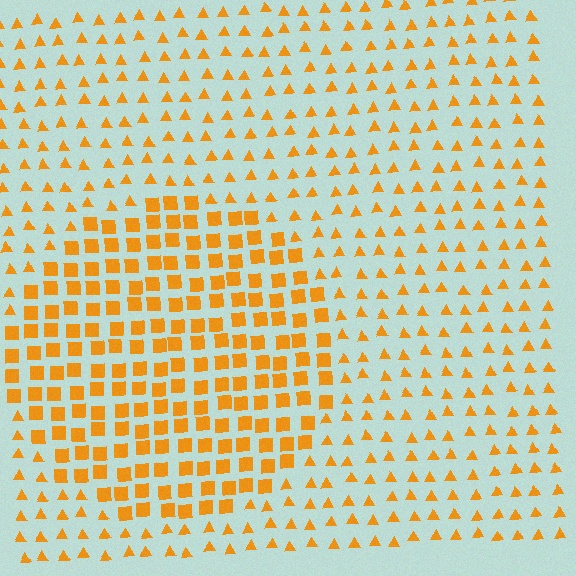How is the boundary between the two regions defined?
The boundary is defined by a change in element shape: squares inside vs. triangles outside. All elements share the same color and spacing.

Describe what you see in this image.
The image is filled with small orange elements arranged in a uniform grid. A circle-shaped region contains squares, while the surrounding area contains triangles. The boundary is defined purely by the change in element shape.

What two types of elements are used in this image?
The image uses squares inside the circle region and triangles outside it.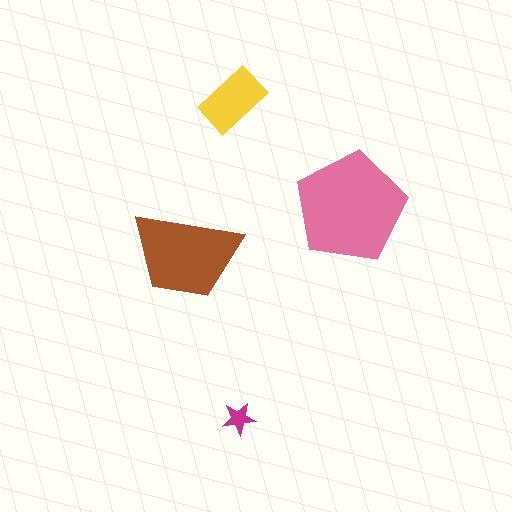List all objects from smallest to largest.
The magenta star, the yellow rectangle, the brown trapezoid, the pink pentagon.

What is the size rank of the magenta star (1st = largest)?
4th.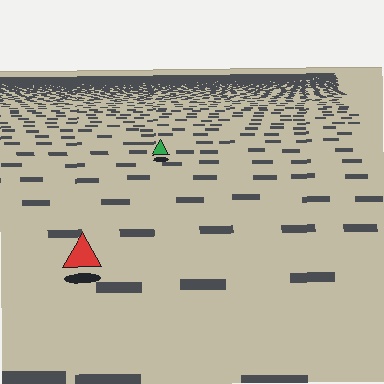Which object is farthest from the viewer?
The green triangle is farthest from the viewer. It appears smaller and the ground texture around it is denser.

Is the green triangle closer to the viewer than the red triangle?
No. The red triangle is closer — you can tell from the texture gradient: the ground texture is coarser near it.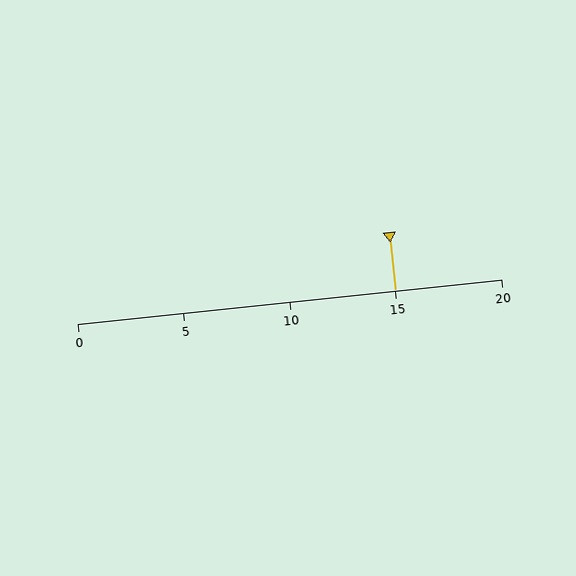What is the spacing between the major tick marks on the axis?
The major ticks are spaced 5 apart.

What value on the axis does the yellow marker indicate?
The marker indicates approximately 15.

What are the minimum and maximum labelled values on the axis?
The axis runs from 0 to 20.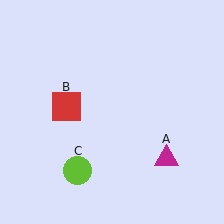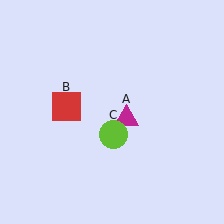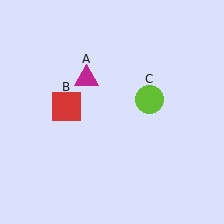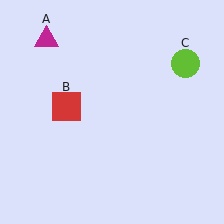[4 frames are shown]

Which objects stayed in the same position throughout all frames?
Red square (object B) remained stationary.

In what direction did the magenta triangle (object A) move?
The magenta triangle (object A) moved up and to the left.